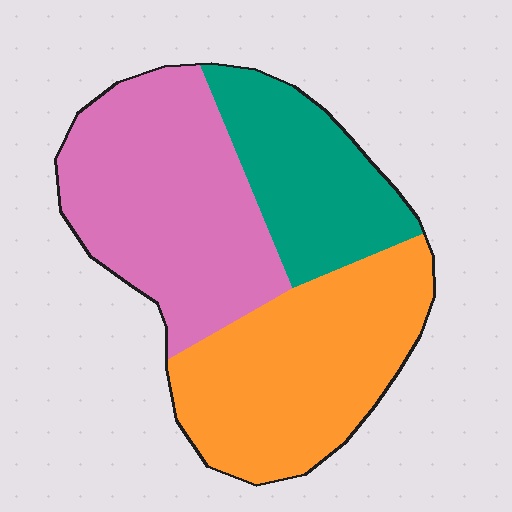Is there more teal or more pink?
Pink.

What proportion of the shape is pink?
Pink covers 39% of the shape.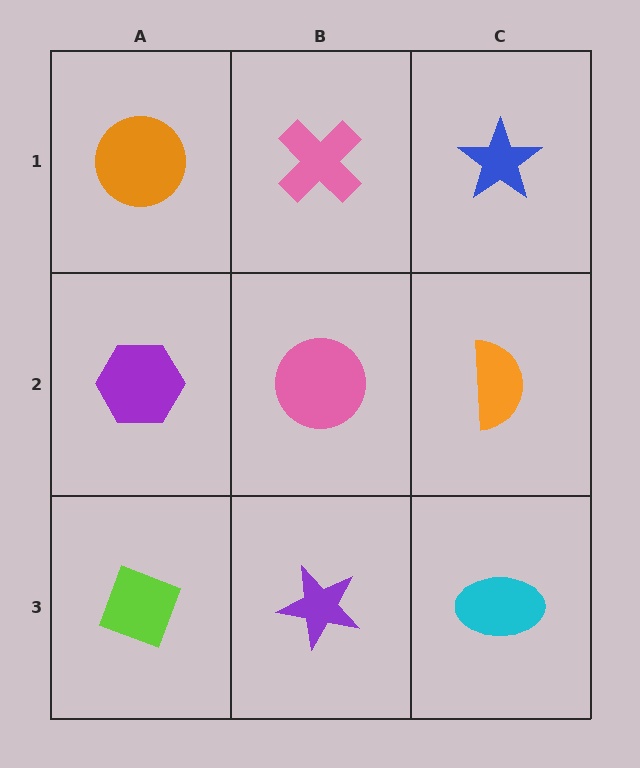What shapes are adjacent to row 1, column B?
A pink circle (row 2, column B), an orange circle (row 1, column A), a blue star (row 1, column C).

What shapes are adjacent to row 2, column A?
An orange circle (row 1, column A), a lime diamond (row 3, column A), a pink circle (row 2, column B).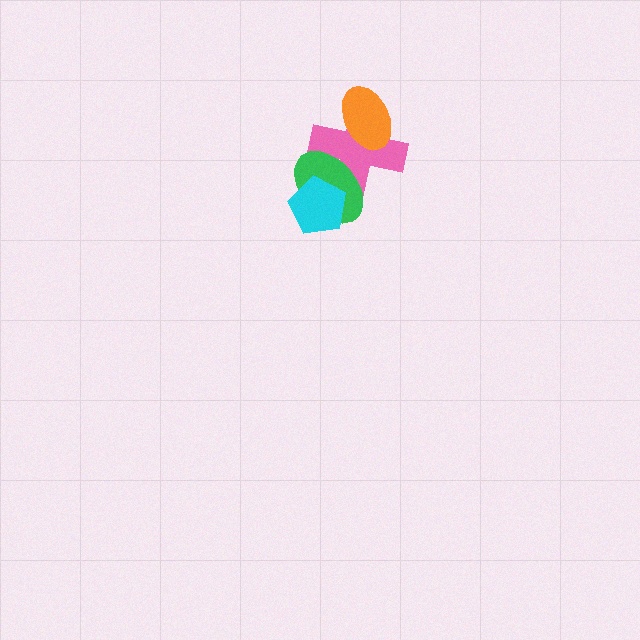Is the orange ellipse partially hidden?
No, no other shape covers it.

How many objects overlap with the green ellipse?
2 objects overlap with the green ellipse.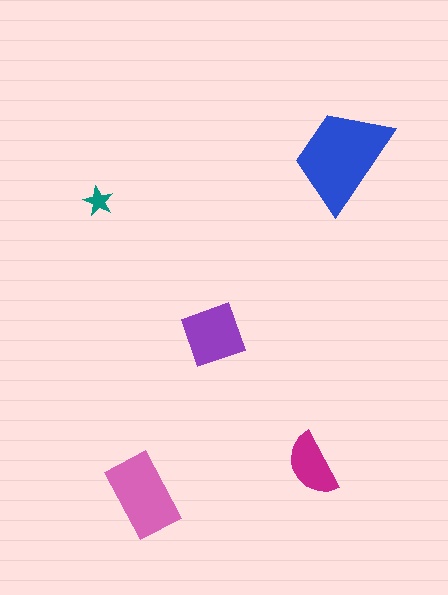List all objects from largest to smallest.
The blue trapezoid, the pink rectangle, the purple square, the magenta semicircle, the teal star.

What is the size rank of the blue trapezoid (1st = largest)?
1st.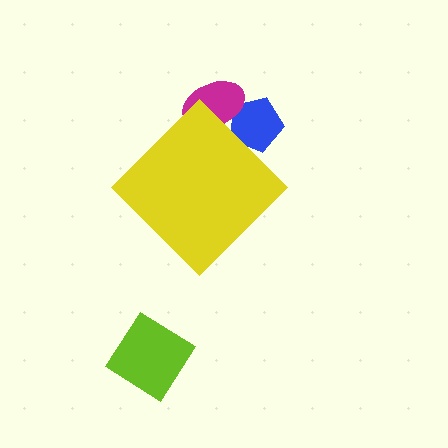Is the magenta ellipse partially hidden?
Yes, the magenta ellipse is partially hidden behind the yellow diamond.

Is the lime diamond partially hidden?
No, the lime diamond is fully visible.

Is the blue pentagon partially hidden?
Yes, the blue pentagon is partially hidden behind the yellow diamond.